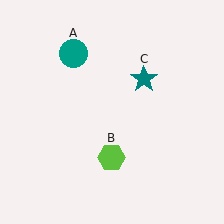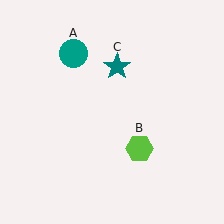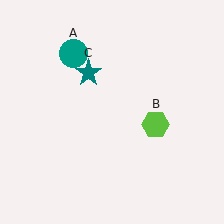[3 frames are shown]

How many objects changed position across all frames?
2 objects changed position: lime hexagon (object B), teal star (object C).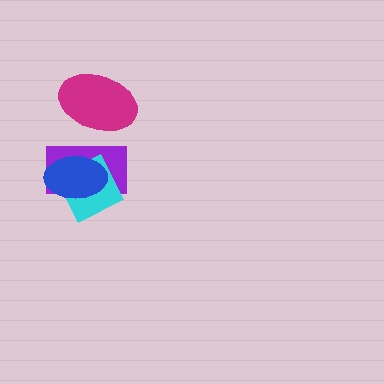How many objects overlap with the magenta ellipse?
1 object overlaps with the magenta ellipse.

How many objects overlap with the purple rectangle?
3 objects overlap with the purple rectangle.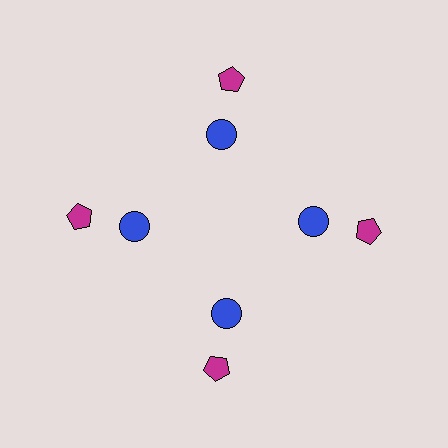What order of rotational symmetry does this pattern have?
This pattern has 4-fold rotational symmetry.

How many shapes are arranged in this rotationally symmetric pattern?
There are 8 shapes, arranged in 4 groups of 2.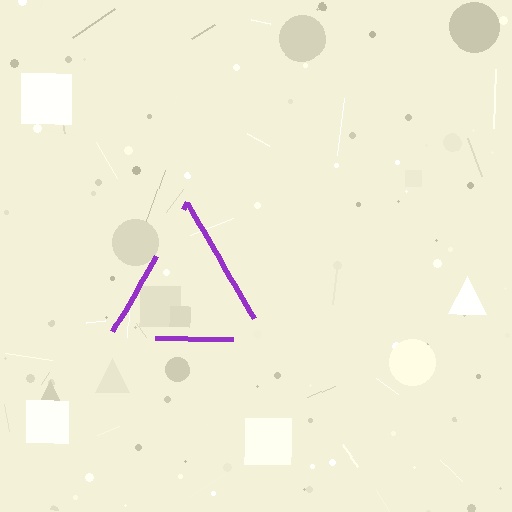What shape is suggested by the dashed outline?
The dashed outline suggests a triangle.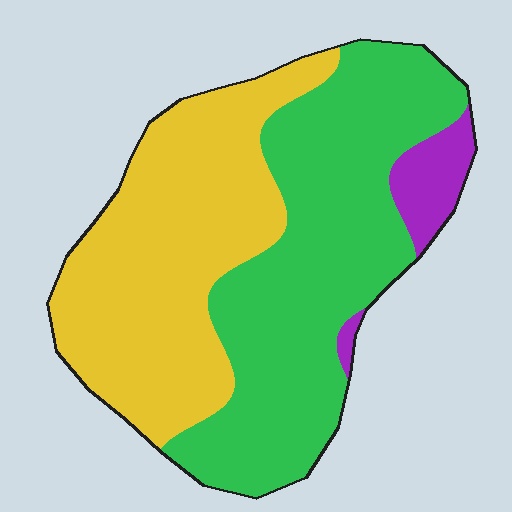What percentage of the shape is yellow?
Yellow covers about 45% of the shape.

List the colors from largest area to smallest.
From largest to smallest: green, yellow, purple.